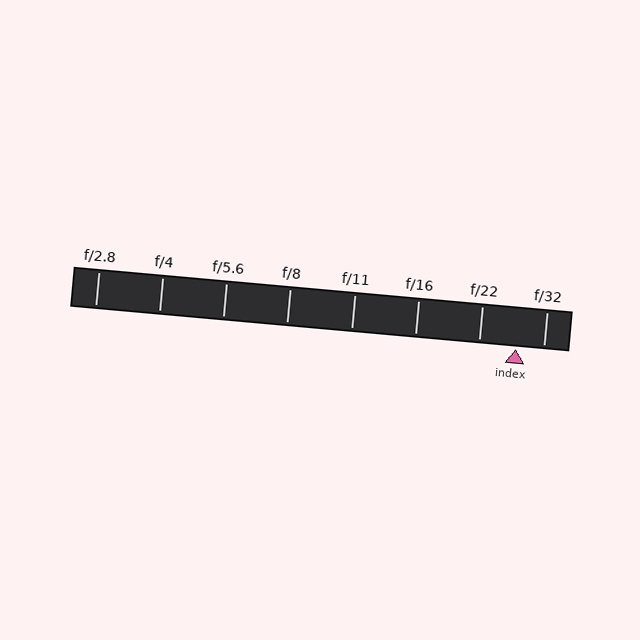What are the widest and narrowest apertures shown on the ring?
The widest aperture shown is f/2.8 and the narrowest is f/32.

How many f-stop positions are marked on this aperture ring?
There are 8 f-stop positions marked.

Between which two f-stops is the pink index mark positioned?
The index mark is between f/22 and f/32.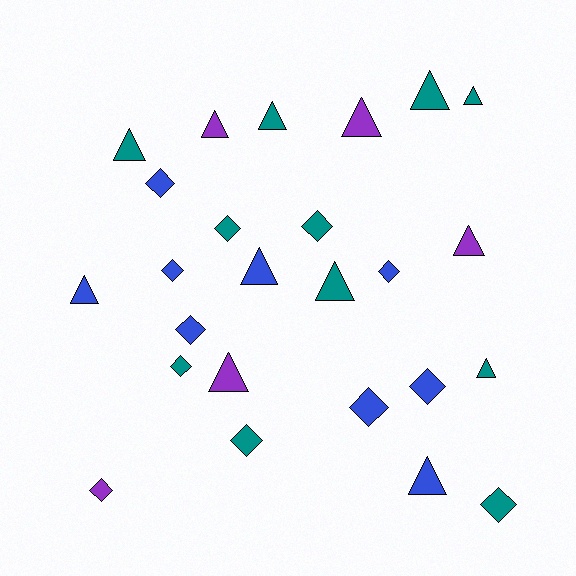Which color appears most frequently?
Teal, with 11 objects.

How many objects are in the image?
There are 25 objects.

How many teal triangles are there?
There are 6 teal triangles.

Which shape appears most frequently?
Triangle, with 13 objects.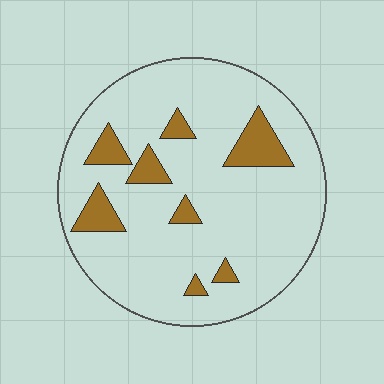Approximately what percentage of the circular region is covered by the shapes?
Approximately 15%.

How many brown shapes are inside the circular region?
8.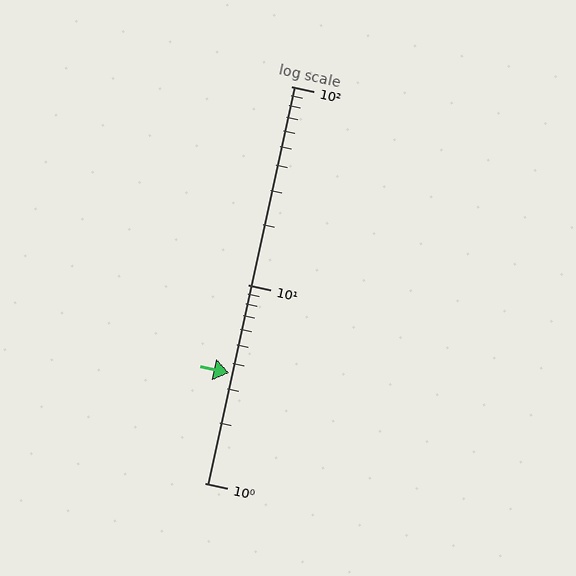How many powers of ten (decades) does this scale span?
The scale spans 2 decades, from 1 to 100.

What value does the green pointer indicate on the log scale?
The pointer indicates approximately 3.6.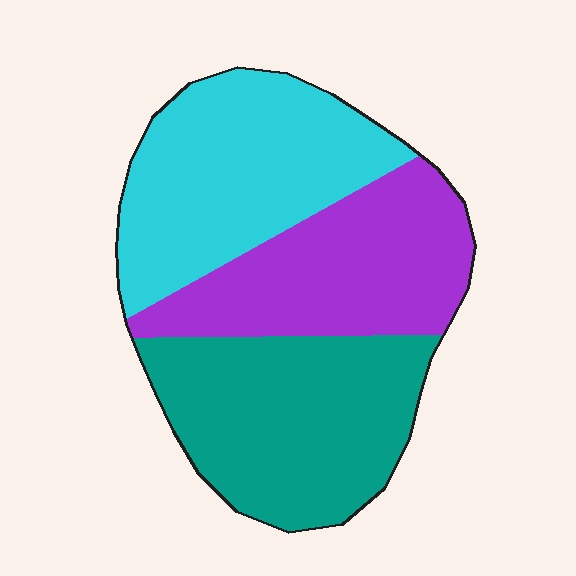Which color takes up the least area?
Purple, at roughly 30%.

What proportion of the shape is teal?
Teal covers about 35% of the shape.